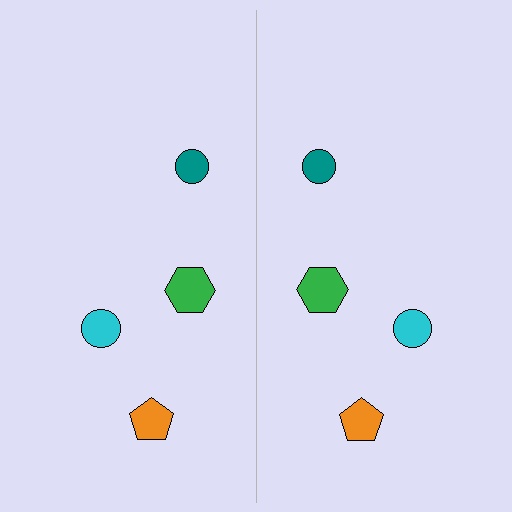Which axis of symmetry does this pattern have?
The pattern has a vertical axis of symmetry running through the center of the image.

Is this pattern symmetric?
Yes, this pattern has bilateral (reflection) symmetry.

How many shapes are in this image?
There are 8 shapes in this image.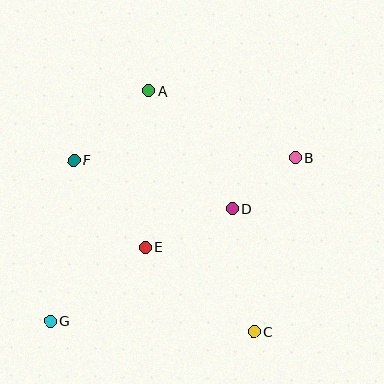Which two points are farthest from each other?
Points B and G are farthest from each other.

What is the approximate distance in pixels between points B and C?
The distance between B and C is approximately 179 pixels.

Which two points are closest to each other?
Points B and D are closest to each other.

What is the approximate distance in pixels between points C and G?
The distance between C and G is approximately 204 pixels.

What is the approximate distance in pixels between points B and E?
The distance between B and E is approximately 174 pixels.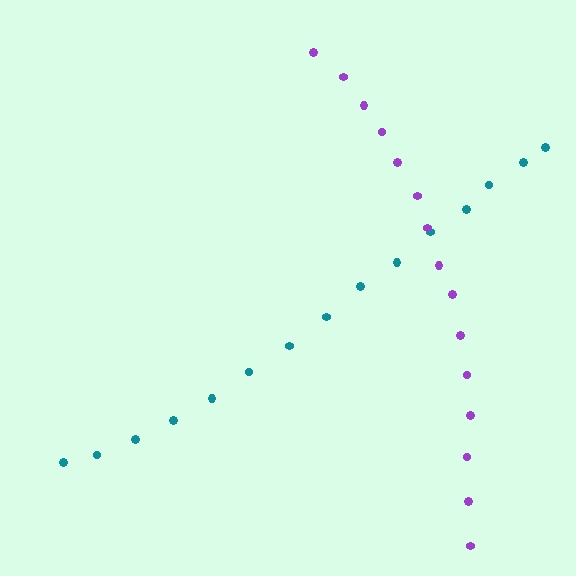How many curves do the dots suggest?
There are 2 distinct paths.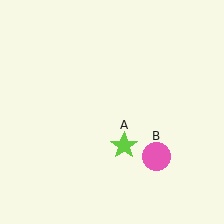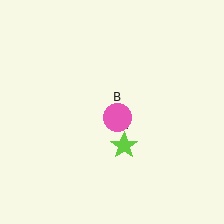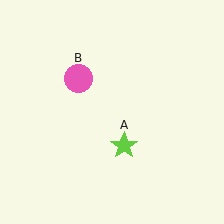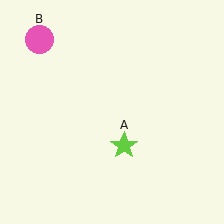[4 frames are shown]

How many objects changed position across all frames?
1 object changed position: pink circle (object B).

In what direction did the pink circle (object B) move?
The pink circle (object B) moved up and to the left.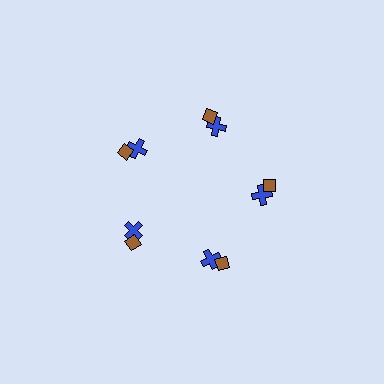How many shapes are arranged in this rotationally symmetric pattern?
There are 10 shapes, arranged in 5 groups of 2.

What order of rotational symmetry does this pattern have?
This pattern has 5-fold rotational symmetry.